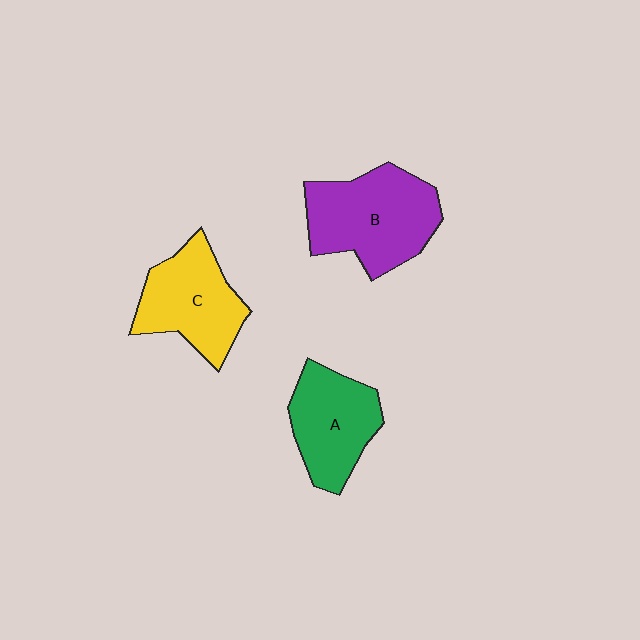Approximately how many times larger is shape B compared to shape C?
Approximately 1.2 times.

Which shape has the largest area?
Shape B (purple).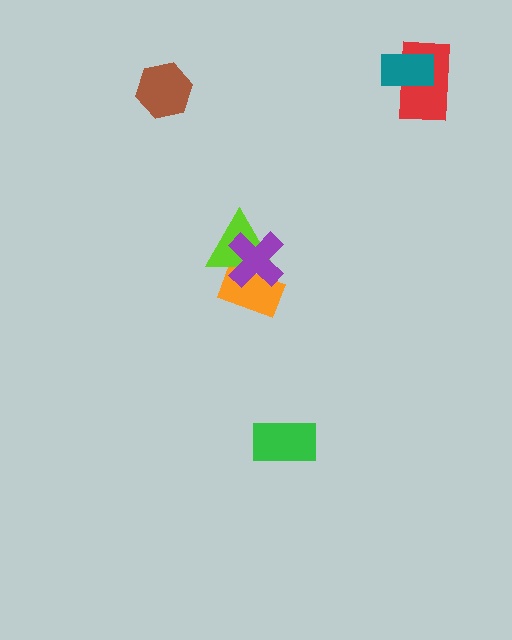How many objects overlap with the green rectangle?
0 objects overlap with the green rectangle.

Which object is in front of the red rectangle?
The teal rectangle is in front of the red rectangle.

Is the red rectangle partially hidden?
Yes, it is partially covered by another shape.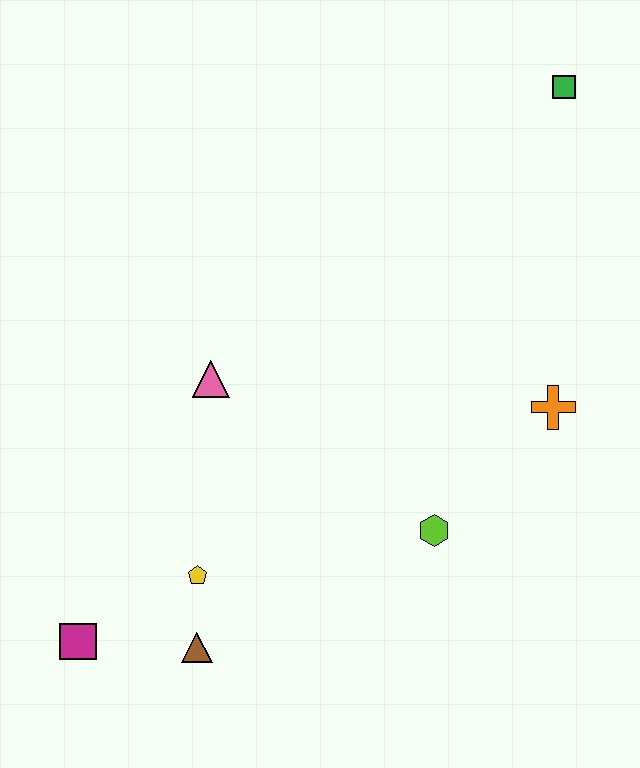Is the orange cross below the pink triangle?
Yes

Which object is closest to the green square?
The orange cross is closest to the green square.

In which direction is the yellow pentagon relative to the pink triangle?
The yellow pentagon is below the pink triangle.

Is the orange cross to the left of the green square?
Yes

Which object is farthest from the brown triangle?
The green square is farthest from the brown triangle.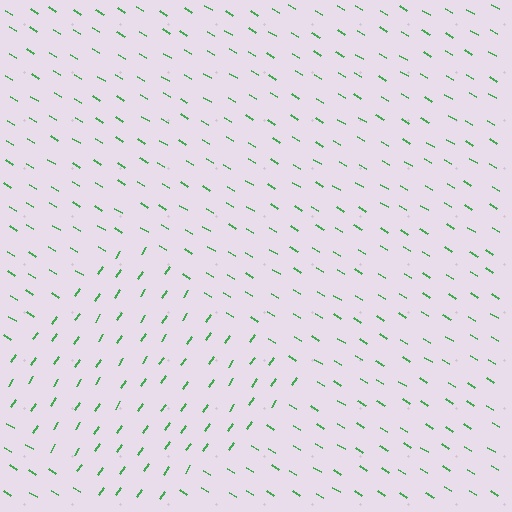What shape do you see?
I see a diamond.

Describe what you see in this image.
The image is filled with small green line segments. A diamond region in the image has lines oriented differently from the surrounding lines, creating a visible texture boundary.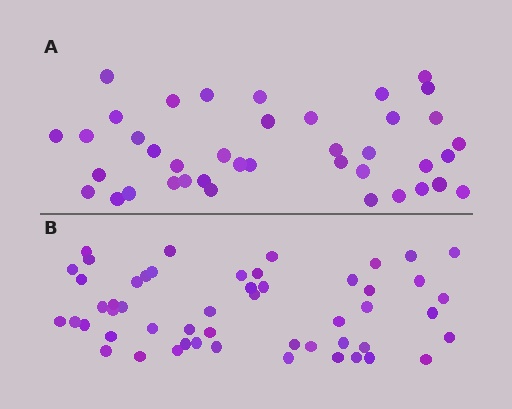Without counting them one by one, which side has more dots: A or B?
Region B (the bottom region) has more dots.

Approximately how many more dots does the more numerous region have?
Region B has roughly 12 or so more dots than region A.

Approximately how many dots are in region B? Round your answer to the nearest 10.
About 50 dots. (The exact count is 52, which rounds to 50.)